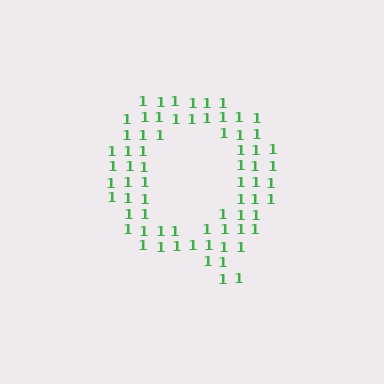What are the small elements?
The small elements are digit 1's.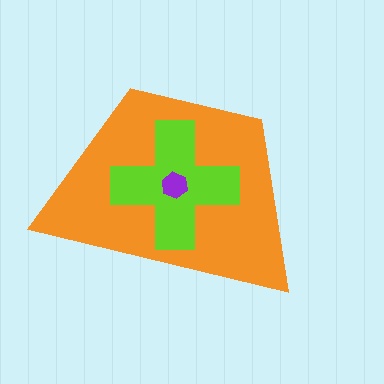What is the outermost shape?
The orange trapezoid.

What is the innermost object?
The purple hexagon.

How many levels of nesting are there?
3.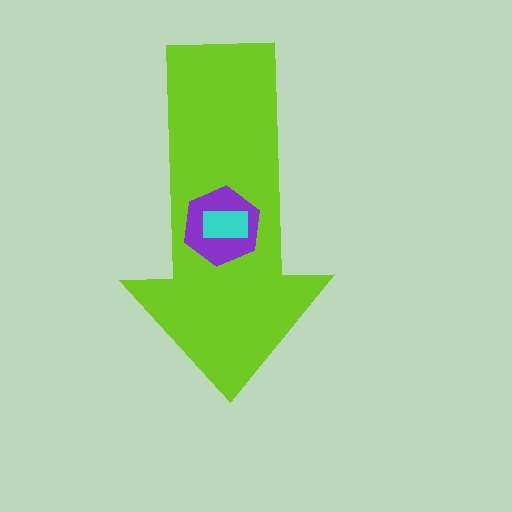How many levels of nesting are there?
3.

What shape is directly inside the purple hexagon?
The cyan rectangle.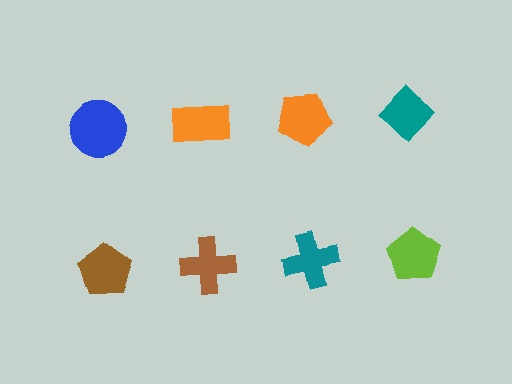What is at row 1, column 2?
An orange rectangle.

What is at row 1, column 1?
A blue circle.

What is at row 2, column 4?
A lime pentagon.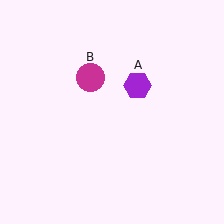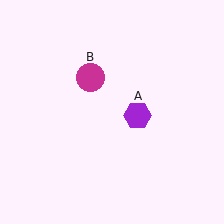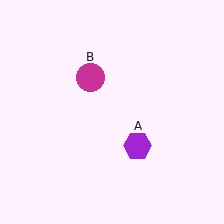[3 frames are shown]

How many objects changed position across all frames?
1 object changed position: purple hexagon (object A).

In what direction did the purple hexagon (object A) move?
The purple hexagon (object A) moved down.